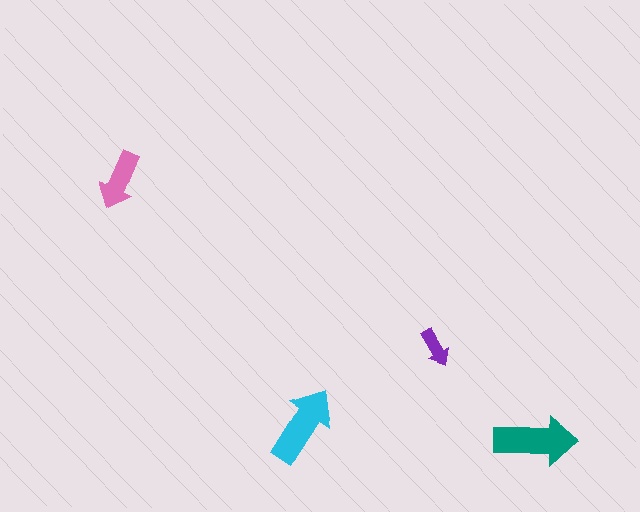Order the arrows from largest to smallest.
the teal one, the cyan one, the pink one, the purple one.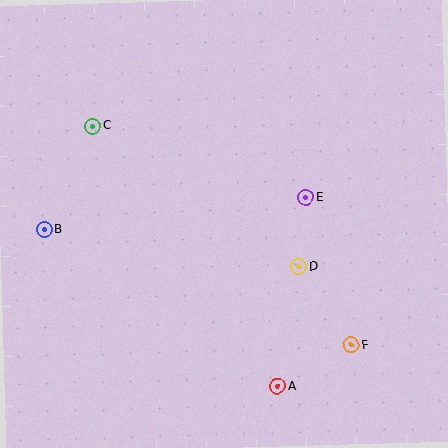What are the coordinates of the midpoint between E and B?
The midpoint between E and B is at (175, 213).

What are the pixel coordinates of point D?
Point D is at (299, 267).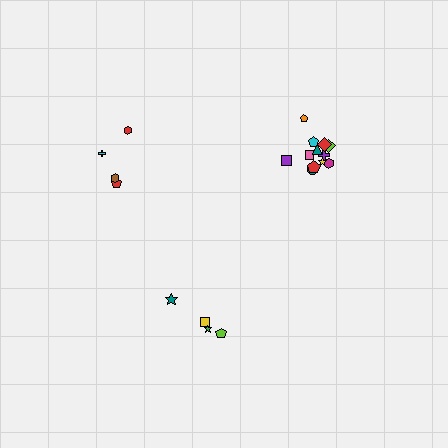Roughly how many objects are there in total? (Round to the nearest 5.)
Roughly 20 objects in total.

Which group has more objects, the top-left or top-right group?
The top-right group.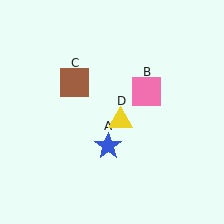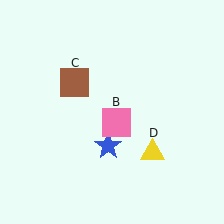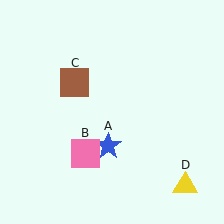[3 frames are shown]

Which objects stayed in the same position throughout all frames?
Blue star (object A) and brown square (object C) remained stationary.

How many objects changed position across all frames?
2 objects changed position: pink square (object B), yellow triangle (object D).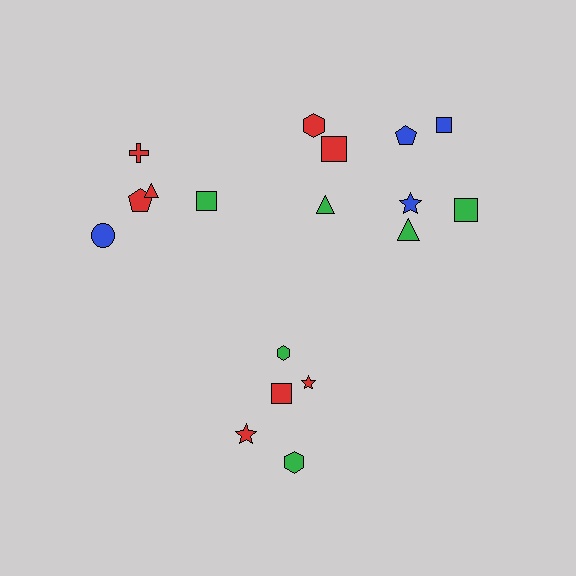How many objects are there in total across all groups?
There are 18 objects.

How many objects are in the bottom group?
There are 5 objects.